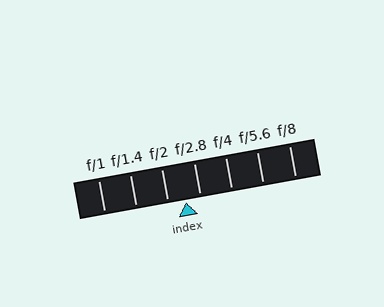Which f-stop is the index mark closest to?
The index mark is closest to f/2.8.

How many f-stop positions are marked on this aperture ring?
There are 7 f-stop positions marked.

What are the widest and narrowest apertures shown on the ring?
The widest aperture shown is f/1 and the narrowest is f/8.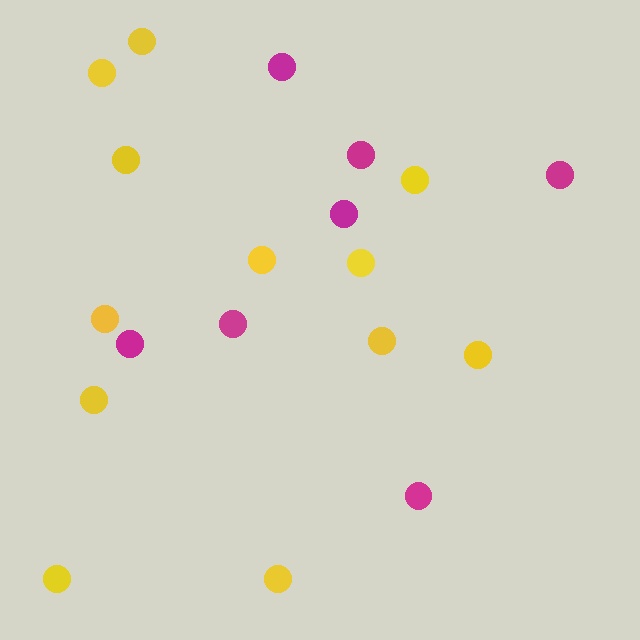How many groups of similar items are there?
There are 2 groups: one group of yellow circles (12) and one group of magenta circles (7).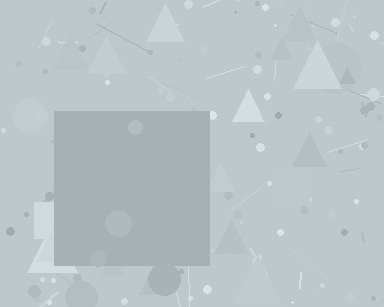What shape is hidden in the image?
A square is hidden in the image.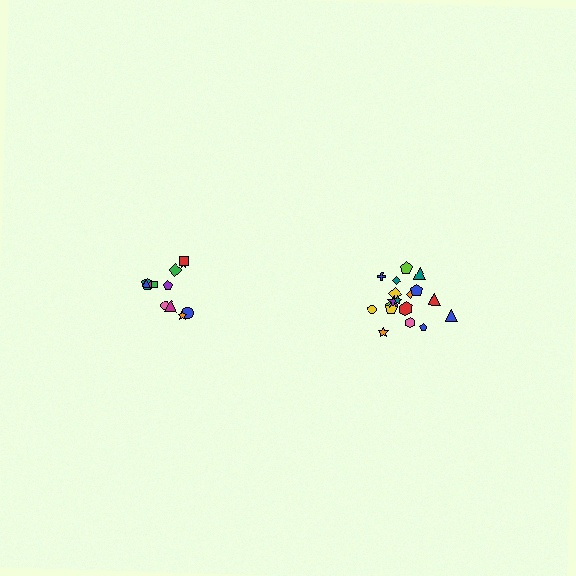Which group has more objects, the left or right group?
The right group.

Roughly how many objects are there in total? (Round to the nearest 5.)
Roughly 30 objects in total.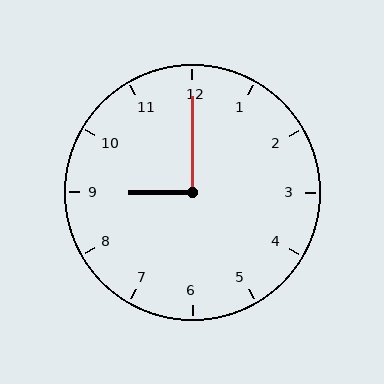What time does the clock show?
9:00.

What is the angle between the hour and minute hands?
Approximately 90 degrees.